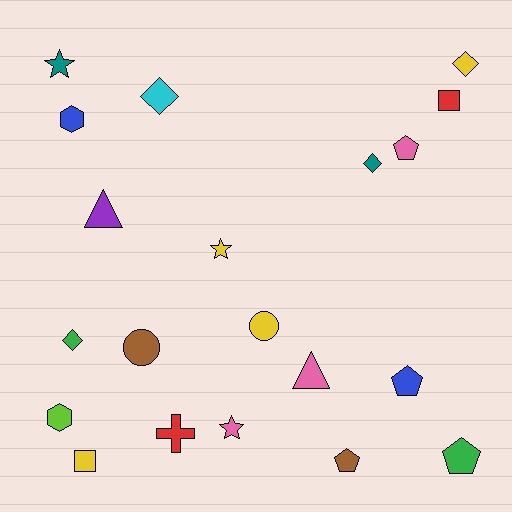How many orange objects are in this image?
There are no orange objects.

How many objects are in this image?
There are 20 objects.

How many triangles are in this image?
There are 2 triangles.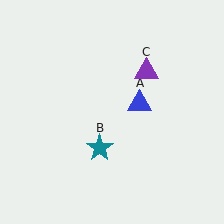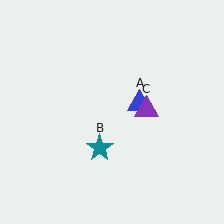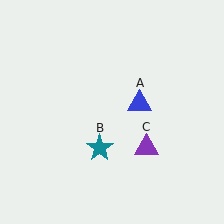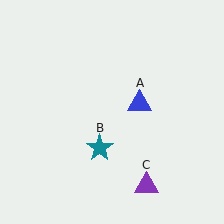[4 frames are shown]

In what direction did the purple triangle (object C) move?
The purple triangle (object C) moved down.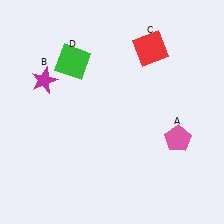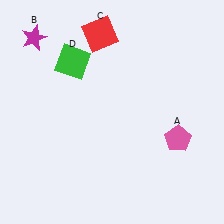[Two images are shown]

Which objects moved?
The objects that moved are: the magenta star (B), the red square (C).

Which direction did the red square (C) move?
The red square (C) moved left.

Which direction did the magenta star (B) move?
The magenta star (B) moved up.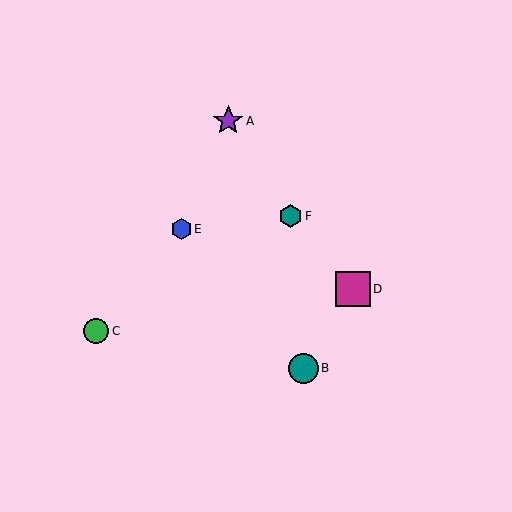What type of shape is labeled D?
Shape D is a magenta square.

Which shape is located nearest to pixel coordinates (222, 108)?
The purple star (labeled A) at (228, 121) is nearest to that location.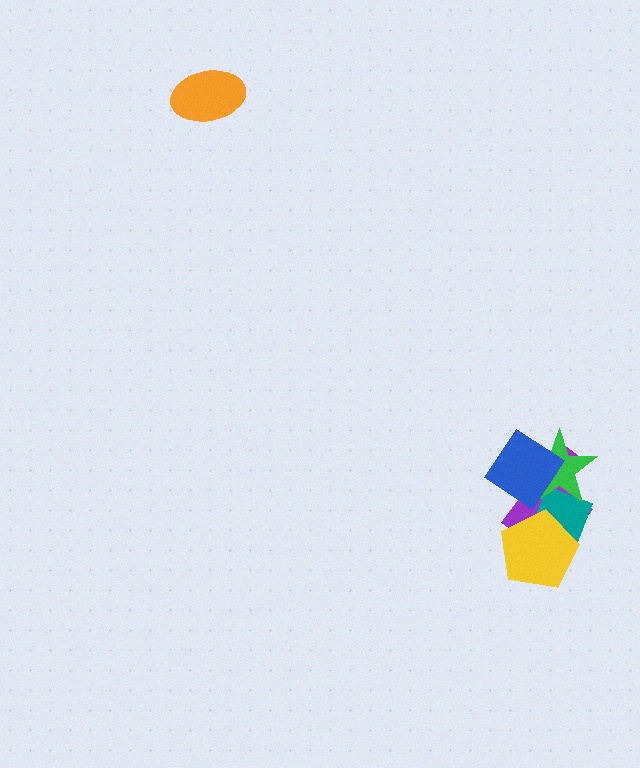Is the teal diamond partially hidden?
Yes, it is partially covered by another shape.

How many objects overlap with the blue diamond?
3 objects overlap with the blue diamond.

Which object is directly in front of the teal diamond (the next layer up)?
The yellow pentagon is directly in front of the teal diamond.